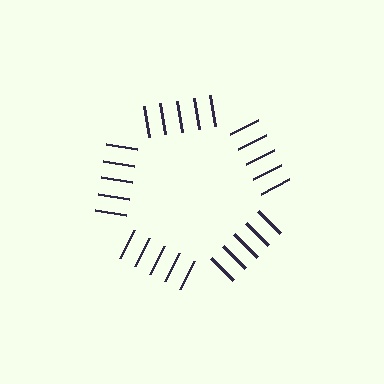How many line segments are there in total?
25 — 5 along each of the 5 edges.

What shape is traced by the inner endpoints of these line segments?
An illusory pentagon — the line segments terminate on its edges but no continuous stroke is drawn.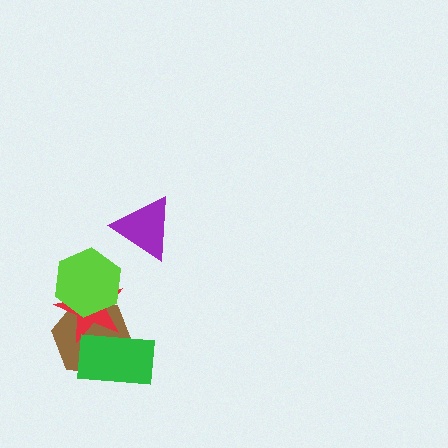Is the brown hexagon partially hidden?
Yes, it is partially covered by another shape.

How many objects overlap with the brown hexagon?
3 objects overlap with the brown hexagon.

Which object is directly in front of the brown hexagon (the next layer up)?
The red star is directly in front of the brown hexagon.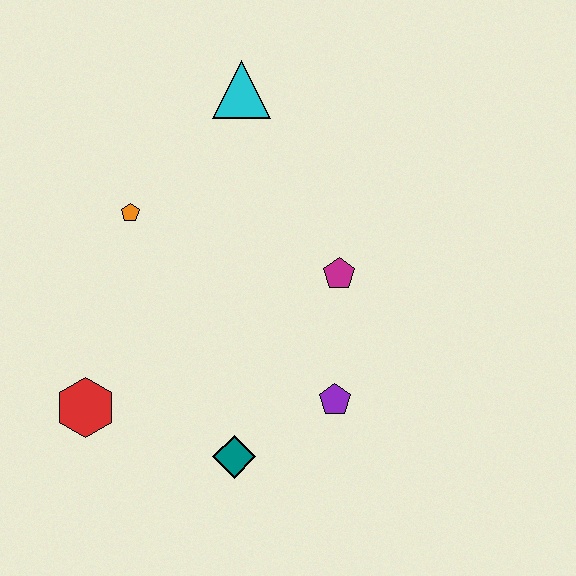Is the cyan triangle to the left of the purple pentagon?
Yes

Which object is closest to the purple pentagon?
The teal diamond is closest to the purple pentagon.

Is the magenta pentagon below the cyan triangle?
Yes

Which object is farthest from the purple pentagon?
The cyan triangle is farthest from the purple pentagon.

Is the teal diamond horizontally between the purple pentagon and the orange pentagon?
Yes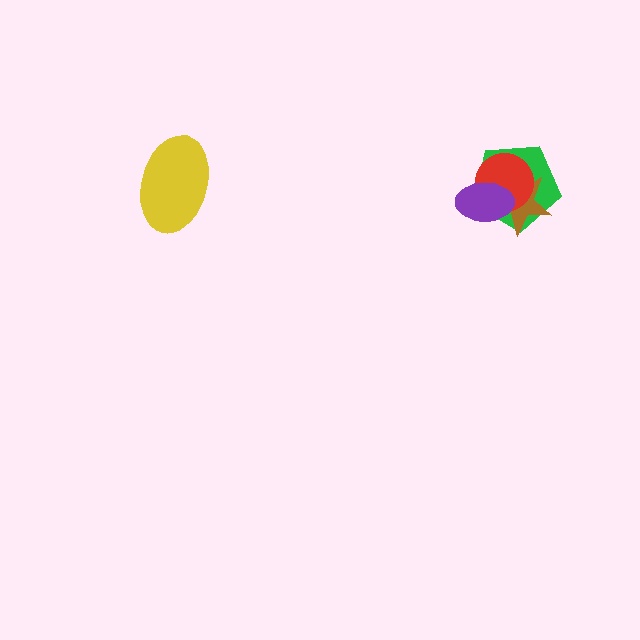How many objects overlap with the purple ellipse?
3 objects overlap with the purple ellipse.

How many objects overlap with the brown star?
3 objects overlap with the brown star.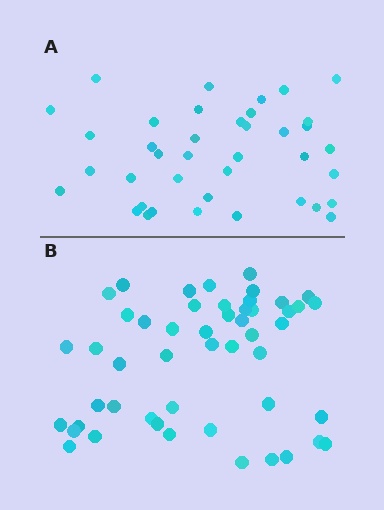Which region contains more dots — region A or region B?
Region B (the bottom region) has more dots.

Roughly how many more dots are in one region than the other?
Region B has roughly 12 or so more dots than region A.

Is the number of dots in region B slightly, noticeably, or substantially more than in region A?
Region B has noticeably more, but not dramatically so. The ratio is roughly 1.3 to 1.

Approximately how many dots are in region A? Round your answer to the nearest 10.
About 40 dots. (The exact count is 39, which rounds to 40.)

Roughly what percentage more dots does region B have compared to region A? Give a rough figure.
About 30% more.